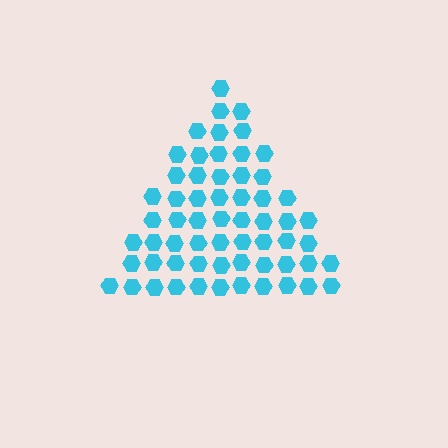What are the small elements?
The small elements are hexagons.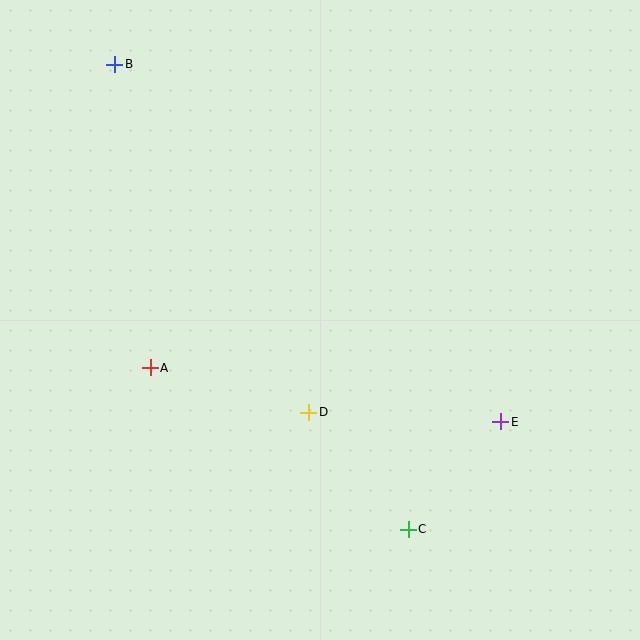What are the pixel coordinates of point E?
Point E is at (501, 422).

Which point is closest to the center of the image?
Point D at (309, 412) is closest to the center.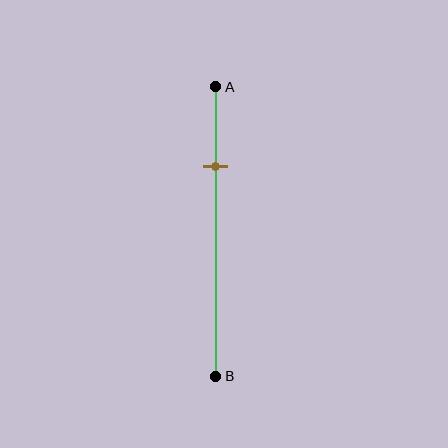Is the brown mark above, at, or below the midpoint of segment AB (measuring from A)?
The brown mark is above the midpoint of segment AB.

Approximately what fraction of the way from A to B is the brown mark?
The brown mark is approximately 30% of the way from A to B.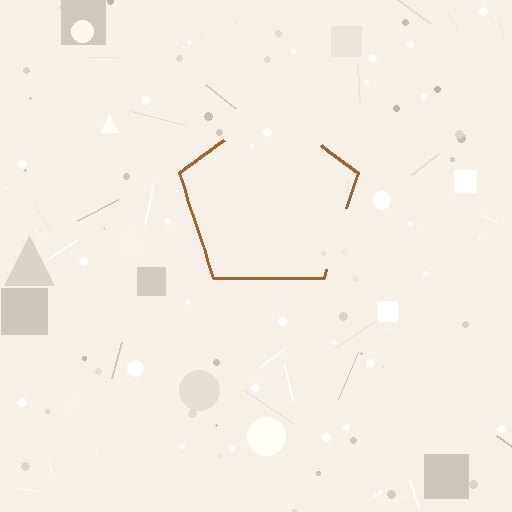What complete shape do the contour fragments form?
The contour fragments form a pentagon.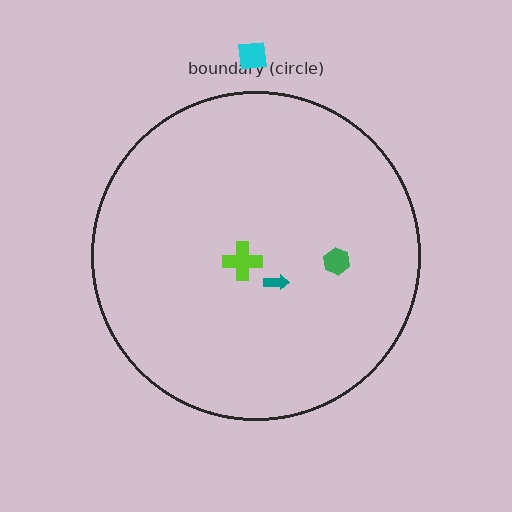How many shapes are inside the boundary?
3 inside, 1 outside.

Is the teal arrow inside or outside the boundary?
Inside.